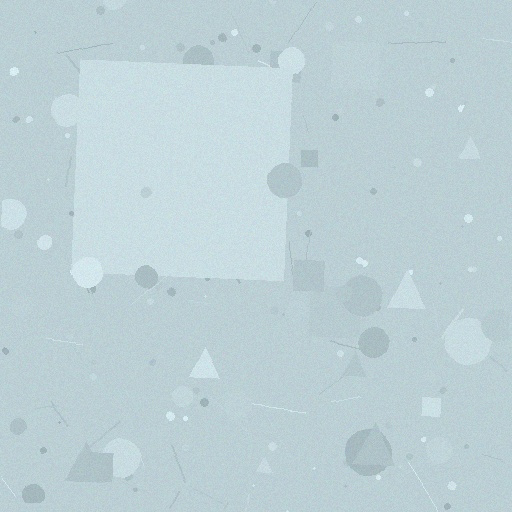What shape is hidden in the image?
A square is hidden in the image.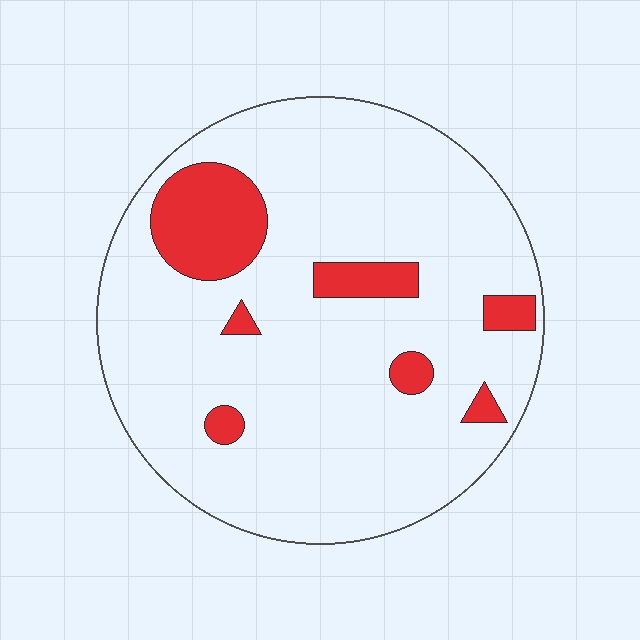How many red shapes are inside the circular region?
7.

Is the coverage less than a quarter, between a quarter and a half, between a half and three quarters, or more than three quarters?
Less than a quarter.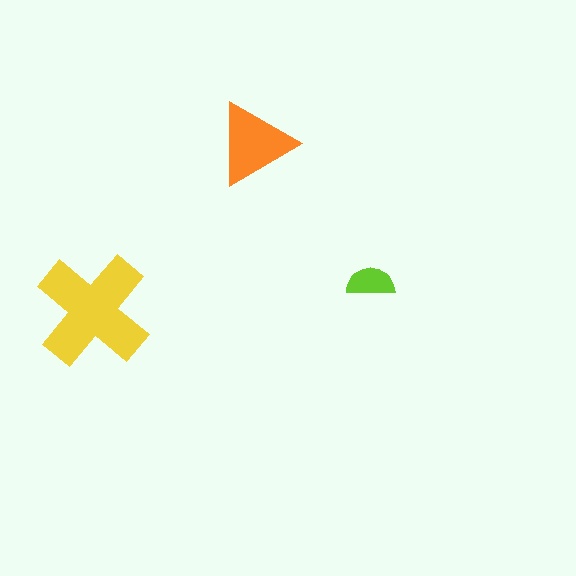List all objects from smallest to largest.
The lime semicircle, the orange triangle, the yellow cross.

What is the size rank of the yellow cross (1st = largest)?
1st.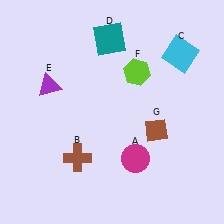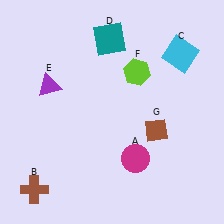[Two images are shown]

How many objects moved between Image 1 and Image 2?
1 object moved between the two images.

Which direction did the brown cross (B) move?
The brown cross (B) moved left.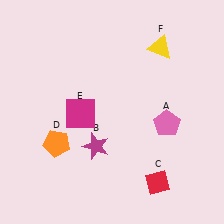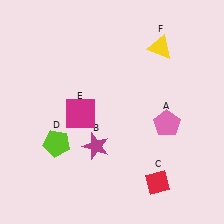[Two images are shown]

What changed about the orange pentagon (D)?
In Image 1, D is orange. In Image 2, it changed to lime.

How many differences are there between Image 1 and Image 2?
There is 1 difference between the two images.